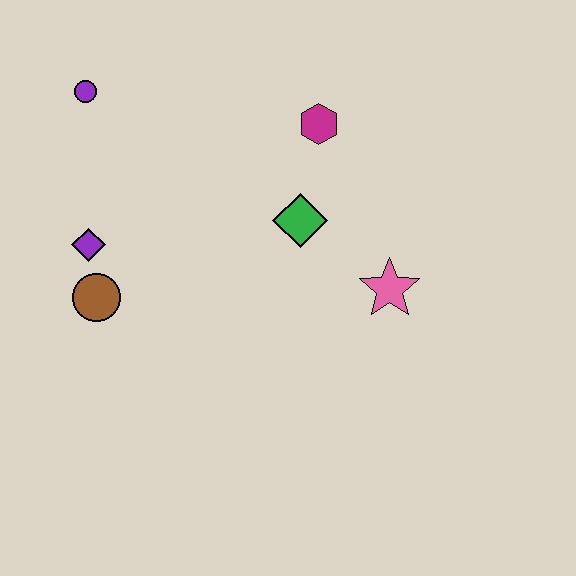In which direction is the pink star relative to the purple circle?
The pink star is to the right of the purple circle.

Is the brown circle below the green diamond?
Yes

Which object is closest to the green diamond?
The magenta hexagon is closest to the green diamond.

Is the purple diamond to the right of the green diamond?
No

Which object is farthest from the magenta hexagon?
The brown circle is farthest from the magenta hexagon.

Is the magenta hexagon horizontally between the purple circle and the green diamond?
No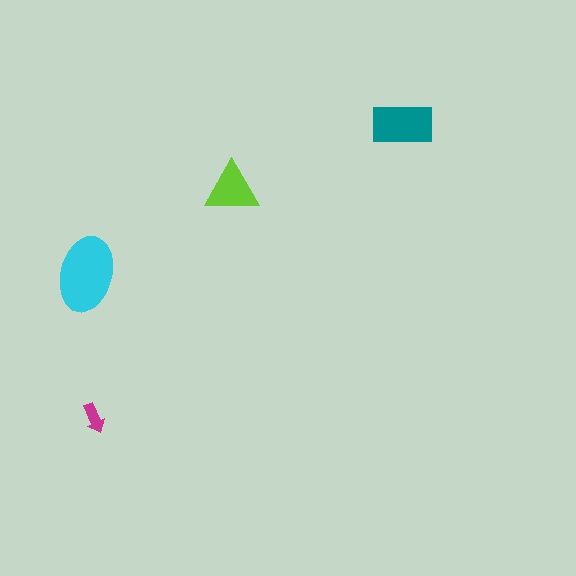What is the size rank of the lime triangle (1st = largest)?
3rd.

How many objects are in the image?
There are 4 objects in the image.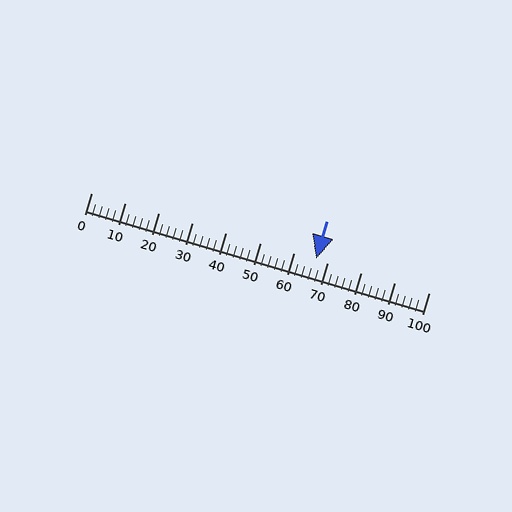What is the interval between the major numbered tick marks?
The major tick marks are spaced 10 units apart.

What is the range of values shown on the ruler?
The ruler shows values from 0 to 100.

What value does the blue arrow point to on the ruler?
The blue arrow points to approximately 66.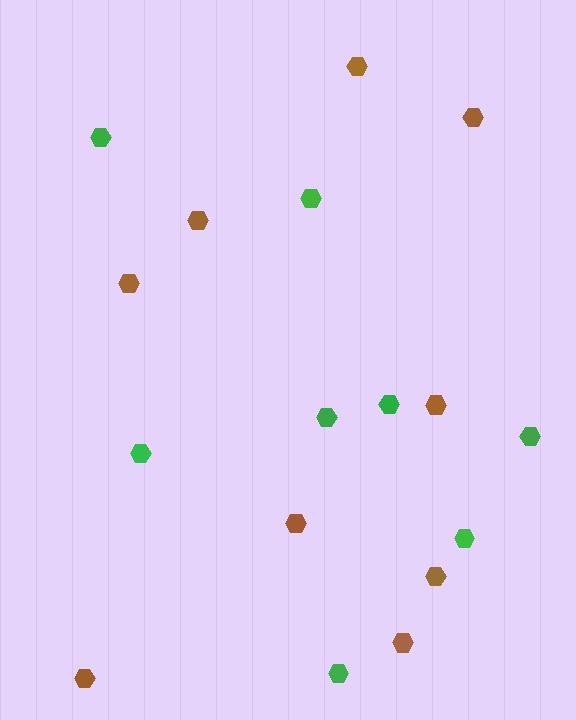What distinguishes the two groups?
There are 2 groups: one group of green hexagons (8) and one group of brown hexagons (9).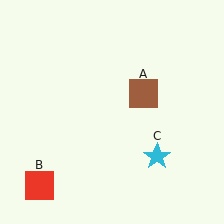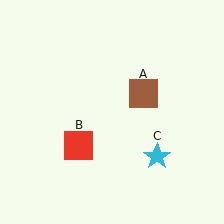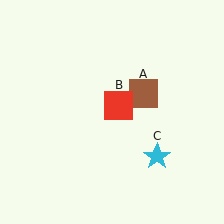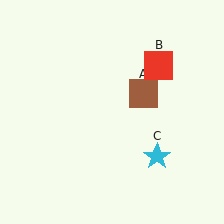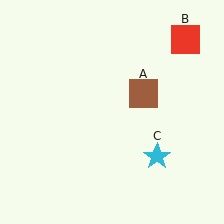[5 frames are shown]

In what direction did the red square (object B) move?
The red square (object B) moved up and to the right.